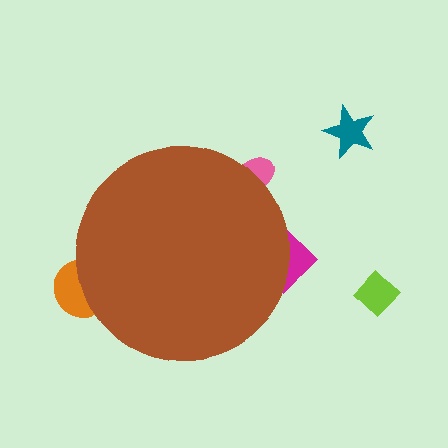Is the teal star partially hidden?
No, the teal star is fully visible.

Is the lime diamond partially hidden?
No, the lime diamond is fully visible.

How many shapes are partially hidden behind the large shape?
3 shapes are partially hidden.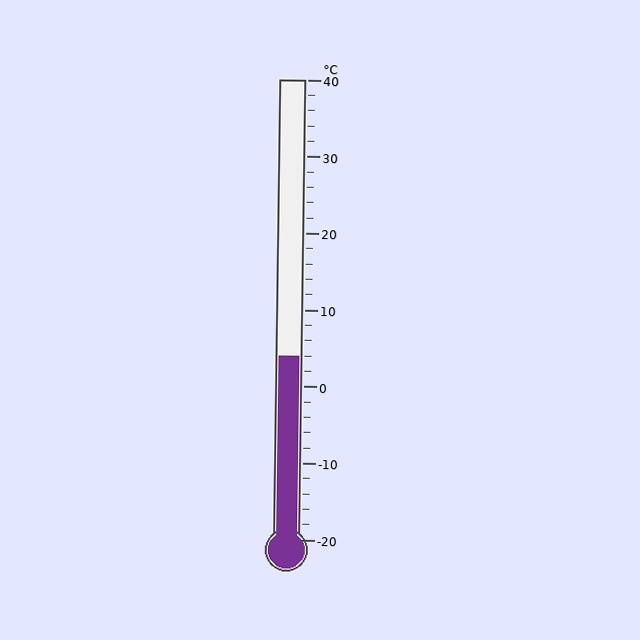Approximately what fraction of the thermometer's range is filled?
The thermometer is filled to approximately 40% of its range.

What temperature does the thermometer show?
The thermometer shows approximately 4°C.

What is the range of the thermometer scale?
The thermometer scale ranges from -20°C to 40°C.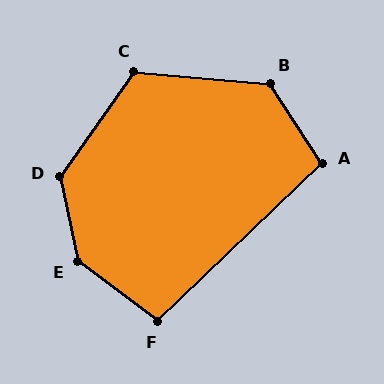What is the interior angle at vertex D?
Approximately 132 degrees (obtuse).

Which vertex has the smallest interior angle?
F, at approximately 100 degrees.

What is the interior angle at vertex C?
Approximately 120 degrees (obtuse).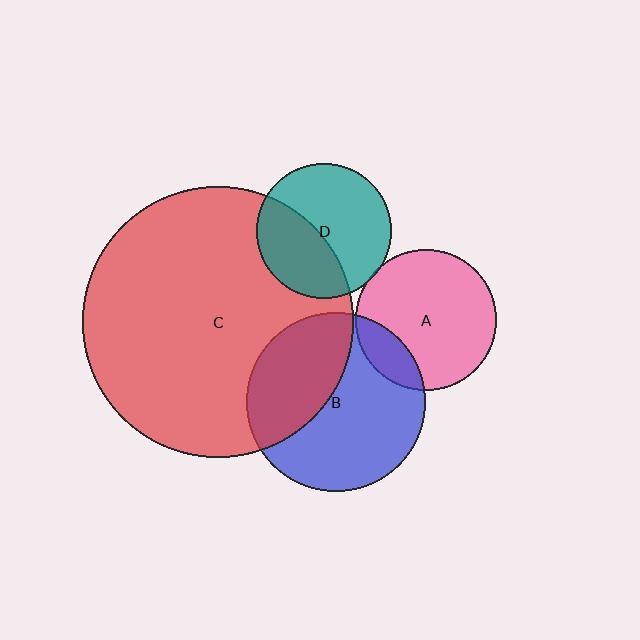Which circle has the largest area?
Circle C (red).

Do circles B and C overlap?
Yes.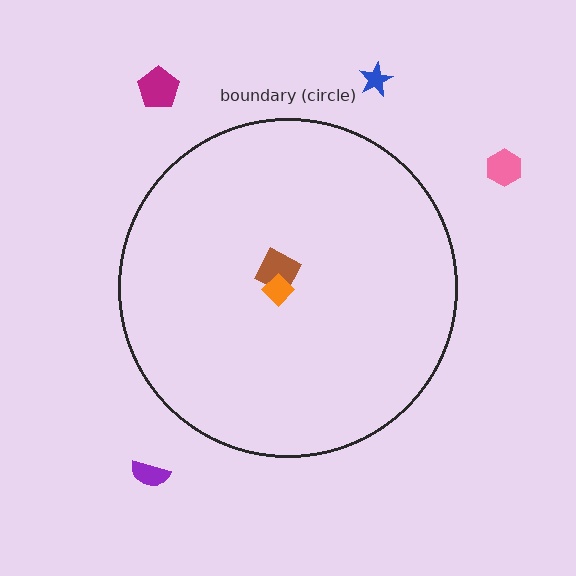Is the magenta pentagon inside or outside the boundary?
Outside.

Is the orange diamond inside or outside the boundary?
Inside.